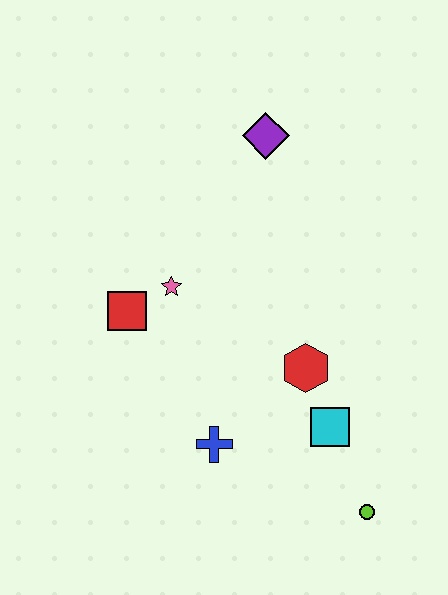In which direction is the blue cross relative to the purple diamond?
The blue cross is below the purple diamond.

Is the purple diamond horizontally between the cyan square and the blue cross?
Yes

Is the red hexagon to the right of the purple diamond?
Yes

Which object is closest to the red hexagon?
The cyan square is closest to the red hexagon.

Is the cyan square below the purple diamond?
Yes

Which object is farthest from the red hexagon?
The purple diamond is farthest from the red hexagon.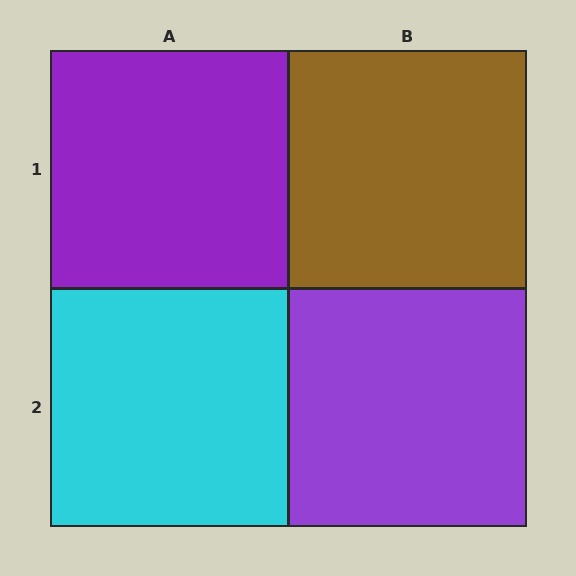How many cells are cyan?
1 cell is cyan.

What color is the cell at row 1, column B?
Brown.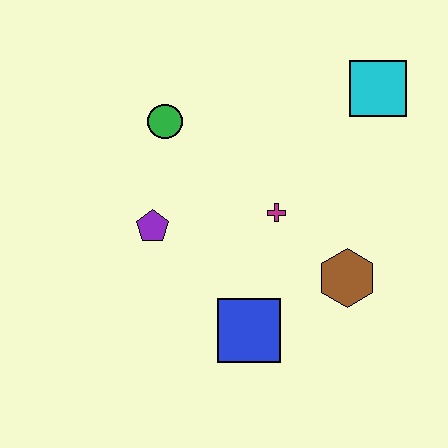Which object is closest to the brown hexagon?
The magenta cross is closest to the brown hexagon.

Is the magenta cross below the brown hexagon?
No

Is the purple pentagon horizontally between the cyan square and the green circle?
No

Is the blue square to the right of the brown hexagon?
No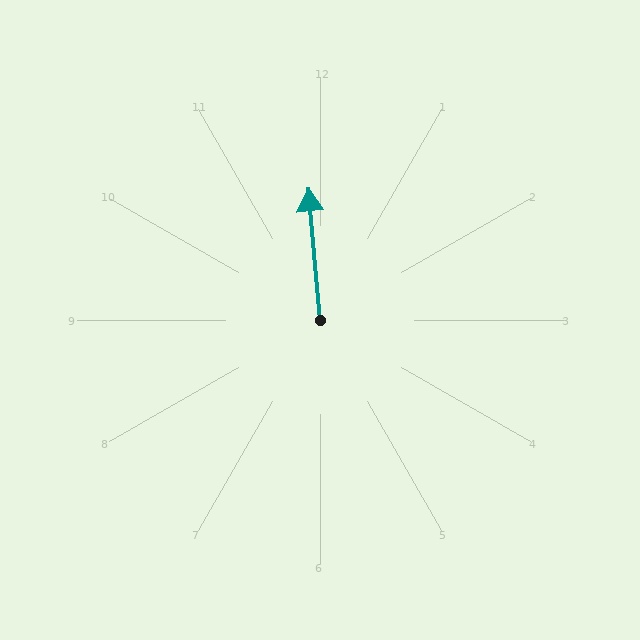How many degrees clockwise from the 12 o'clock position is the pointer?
Approximately 355 degrees.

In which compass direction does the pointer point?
North.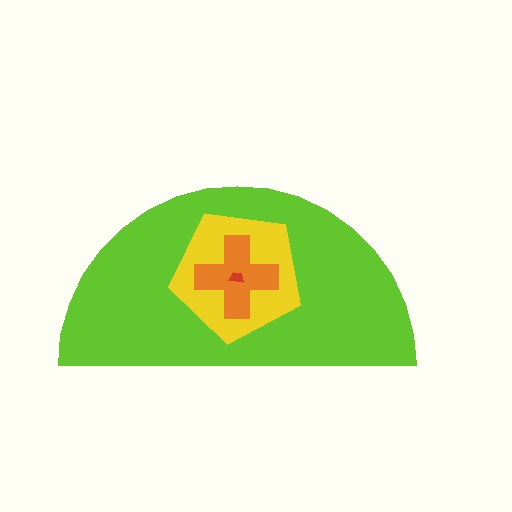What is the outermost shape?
The lime semicircle.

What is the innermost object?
The red trapezoid.